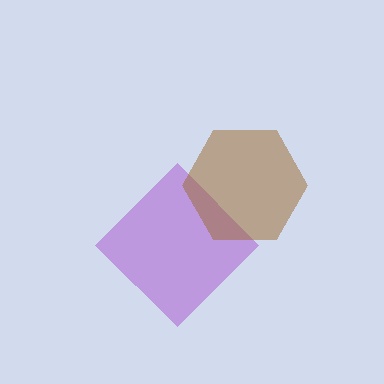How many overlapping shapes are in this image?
There are 2 overlapping shapes in the image.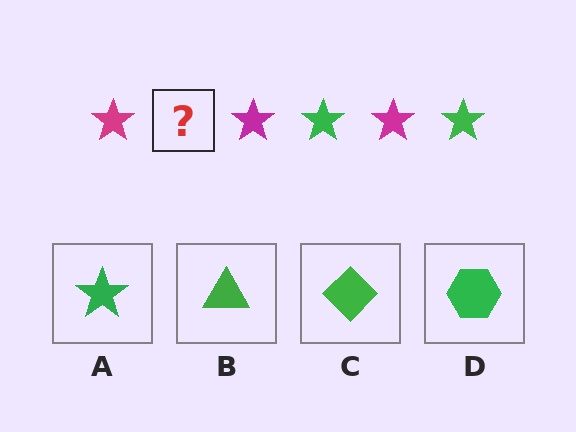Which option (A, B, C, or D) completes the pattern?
A.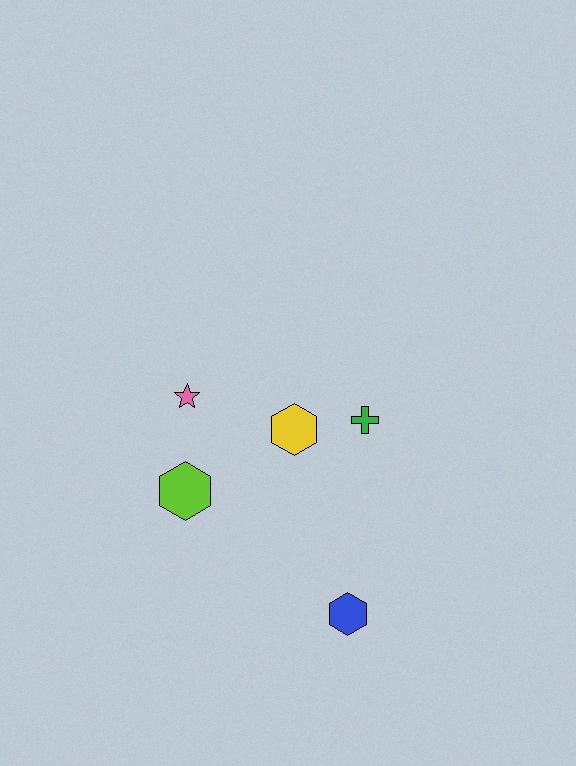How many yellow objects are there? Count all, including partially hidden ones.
There is 1 yellow object.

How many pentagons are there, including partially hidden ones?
There are no pentagons.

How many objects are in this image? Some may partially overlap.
There are 5 objects.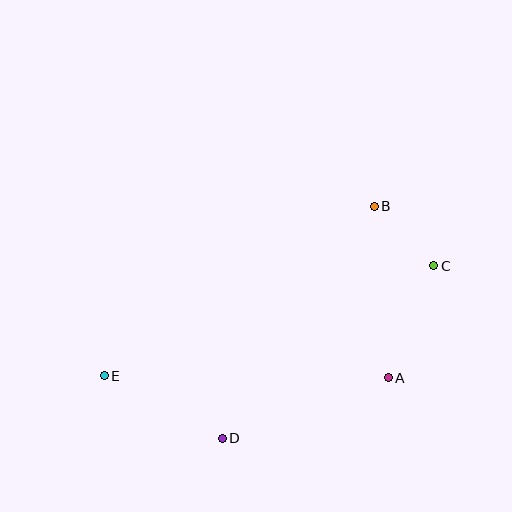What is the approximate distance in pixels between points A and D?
The distance between A and D is approximately 177 pixels.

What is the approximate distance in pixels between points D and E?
The distance between D and E is approximately 134 pixels.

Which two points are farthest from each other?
Points C and E are farthest from each other.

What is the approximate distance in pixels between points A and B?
The distance between A and B is approximately 172 pixels.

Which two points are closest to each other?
Points B and C are closest to each other.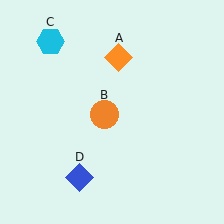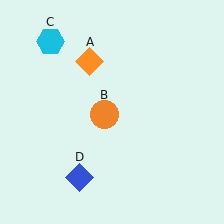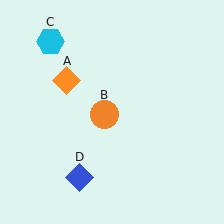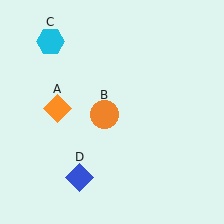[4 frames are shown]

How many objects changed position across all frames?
1 object changed position: orange diamond (object A).